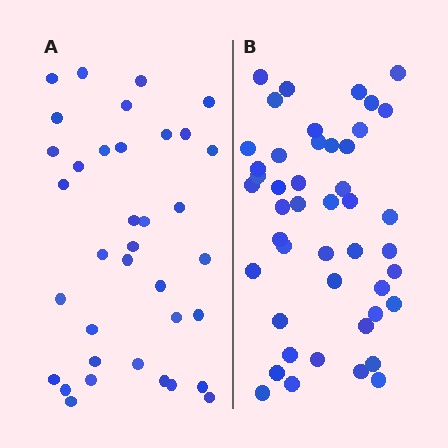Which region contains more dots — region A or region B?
Region B (the right region) has more dots.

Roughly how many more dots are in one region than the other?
Region B has roughly 10 or so more dots than region A.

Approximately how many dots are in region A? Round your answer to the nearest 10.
About 40 dots. (The exact count is 36, which rounds to 40.)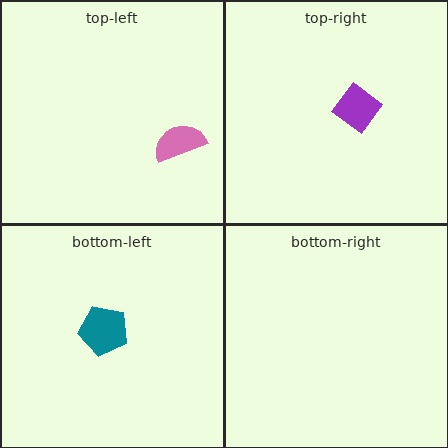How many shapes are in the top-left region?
1.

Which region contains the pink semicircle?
The top-left region.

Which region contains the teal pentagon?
The bottom-left region.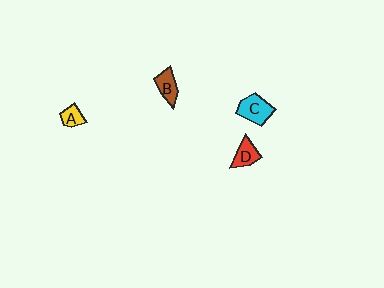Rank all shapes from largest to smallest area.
From largest to smallest: C (cyan), B (brown), D (red), A (yellow).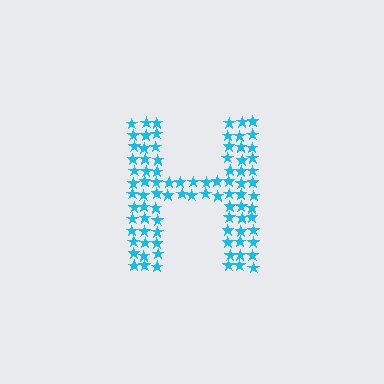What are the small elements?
The small elements are stars.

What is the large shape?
The large shape is the letter H.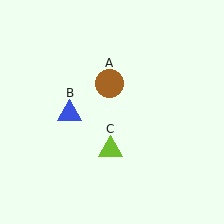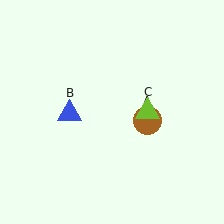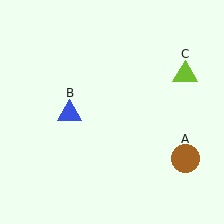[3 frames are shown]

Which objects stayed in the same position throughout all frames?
Blue triangle (object B) remained stationary.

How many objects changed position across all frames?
2 objects changed position: brown circle (object A), lime triangle (object C).